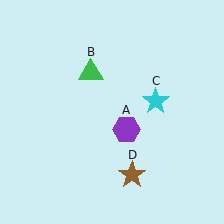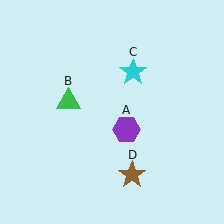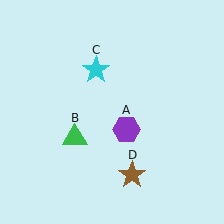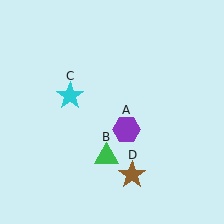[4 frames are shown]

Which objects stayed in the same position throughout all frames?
Purple hexagon (object A) and brown star (object D) remained stationary.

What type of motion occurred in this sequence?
The green triangle (object B), cyan star (object C) rotated counterclockwise around the center of the scene.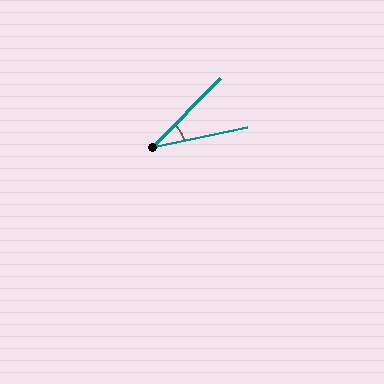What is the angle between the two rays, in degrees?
Approximately 33 degrees.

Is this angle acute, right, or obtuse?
It is acute.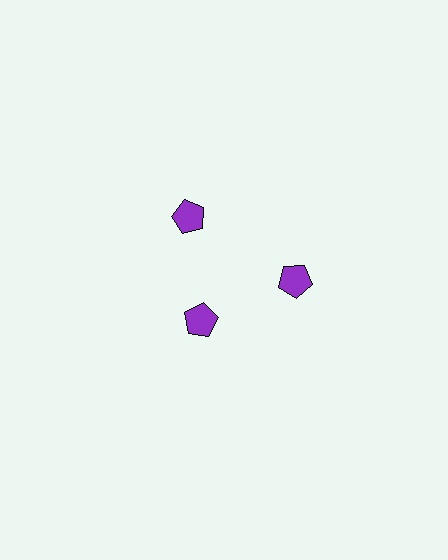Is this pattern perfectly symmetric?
No. The 3 purple pentagons are arranged in a ring, but one element near the 7 o'clock position is pulled inward toward the center, breaking the 3-fold rotational symmetry.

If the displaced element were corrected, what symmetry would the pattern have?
It would have 3-fold rotational symmetry — the pattern would map onto itself every 120 degrees.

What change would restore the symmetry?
The symmetry would be restored by moving it outward, back onto the ring so that all 3 pentagons sit at equal angles and equal distance from the center.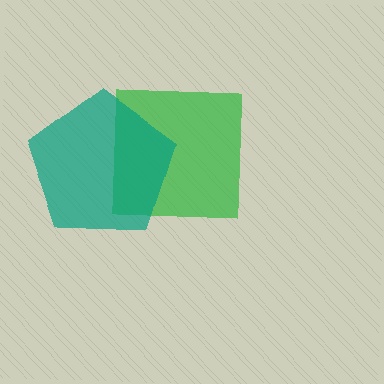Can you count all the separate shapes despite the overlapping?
Yes, there are 2 separate shapes.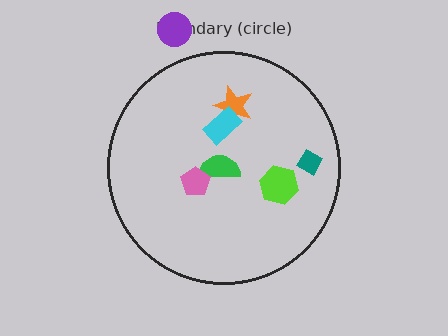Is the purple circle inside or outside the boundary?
Outside.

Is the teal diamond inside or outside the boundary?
Inside.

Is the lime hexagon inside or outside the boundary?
Inside.